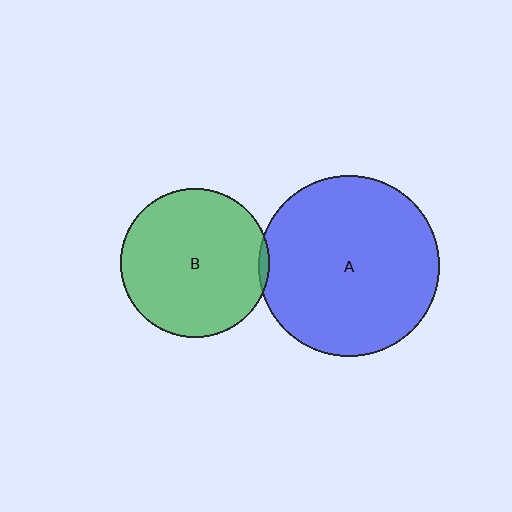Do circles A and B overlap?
Yes.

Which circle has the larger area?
Circle A (blue).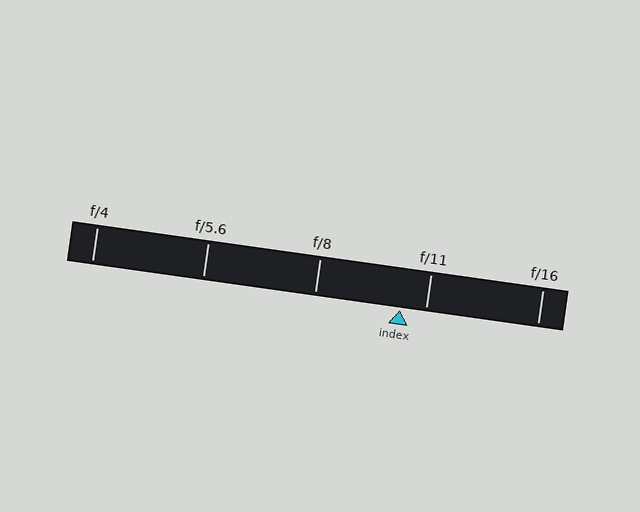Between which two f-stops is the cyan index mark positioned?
The index mark is between f/8 and f/11.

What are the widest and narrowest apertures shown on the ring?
The widest aperture shown is f/4 and the narrowest is f/16.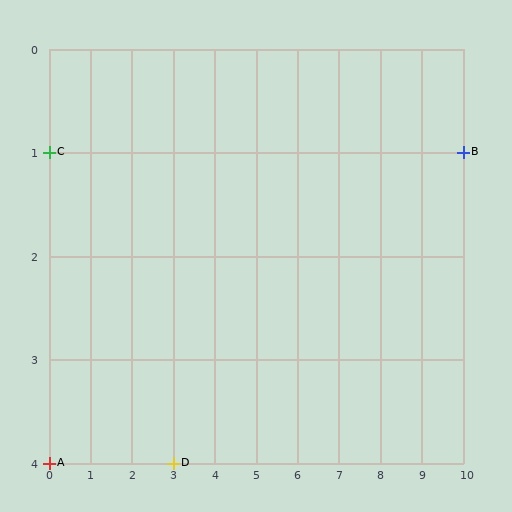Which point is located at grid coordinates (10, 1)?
Point B is at (10, 1).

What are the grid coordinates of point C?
Point C is at grid coordinates (0, 1).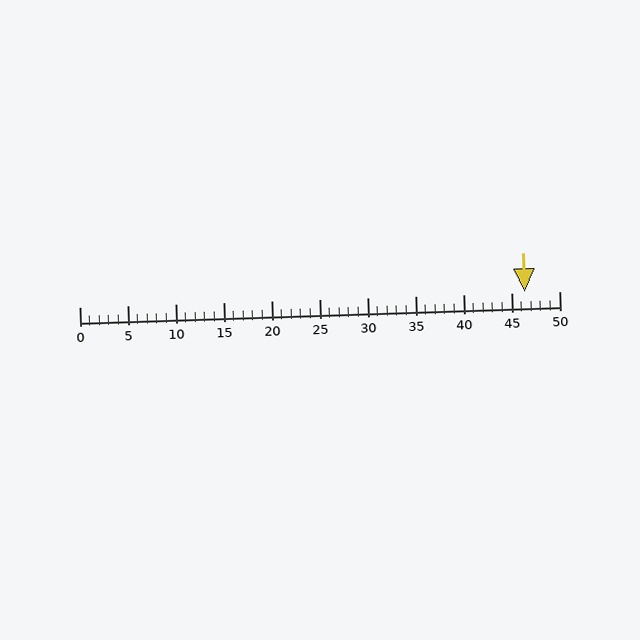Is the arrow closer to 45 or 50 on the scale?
The arrow is closer to 45.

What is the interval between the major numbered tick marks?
The major tick marks are spaced 5 units apart.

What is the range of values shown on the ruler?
The ruler shows values from 0 to 50.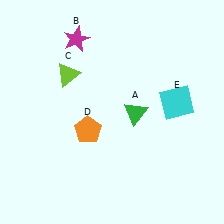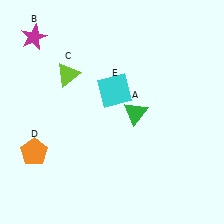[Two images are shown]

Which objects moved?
The objects that moved are: the magenta star (B), the orange pentagon (D), the cyan square (E).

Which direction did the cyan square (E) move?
The cyan square (E) moved left.